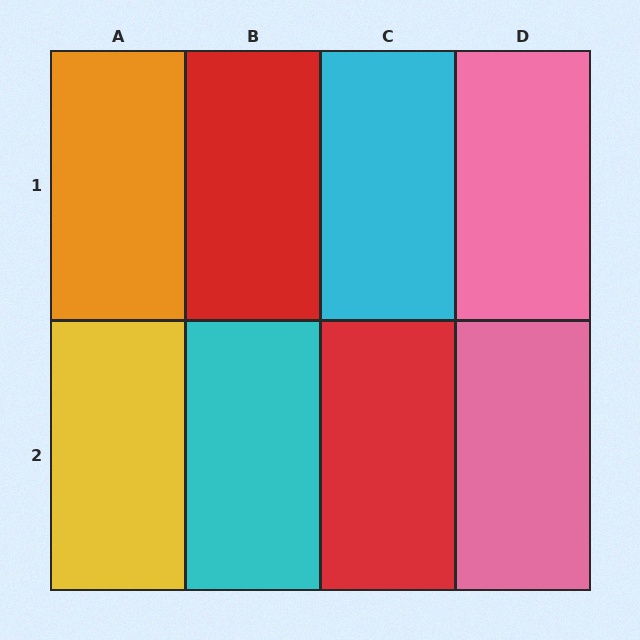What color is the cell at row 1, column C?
Cyan.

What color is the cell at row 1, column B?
Red.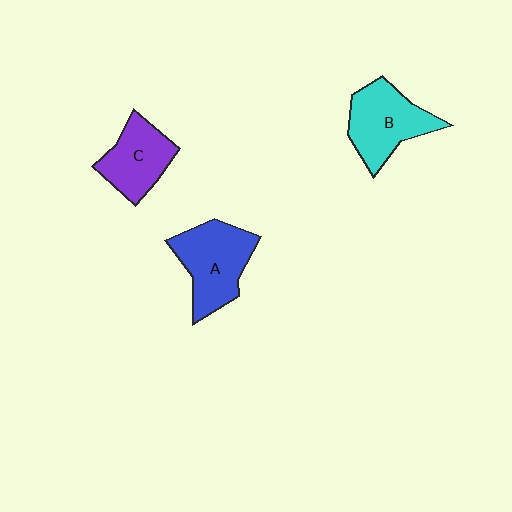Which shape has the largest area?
Shape A (blue).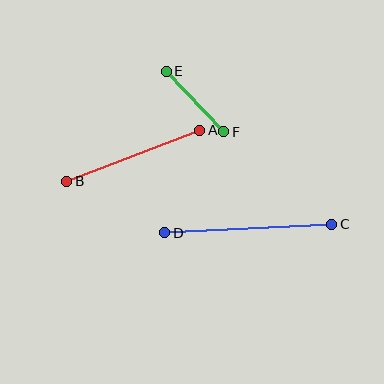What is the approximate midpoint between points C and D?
The midpoint is at approximately (248, 228) pixels.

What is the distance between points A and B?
The distance is approximately 143 pixels.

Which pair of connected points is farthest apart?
Points C and D are farthest apart.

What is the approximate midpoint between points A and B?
The midpoint is at approximately (133, 156) pixels.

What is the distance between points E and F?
The distance is approximately 83 pixels.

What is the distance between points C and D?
The distance is approximately 167 pixels.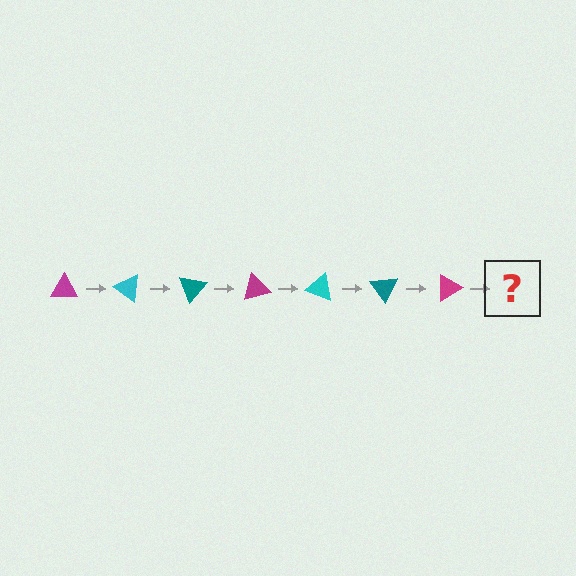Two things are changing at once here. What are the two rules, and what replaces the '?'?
The two rules are that it rotates 35 degrees each step and the color cycles through magenta, cyan, and teal. The '?' should be a cyan triangle, rotated 245 degrees from the start.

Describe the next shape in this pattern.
It should be a cyan triangle, rotated 245 degrees from the start.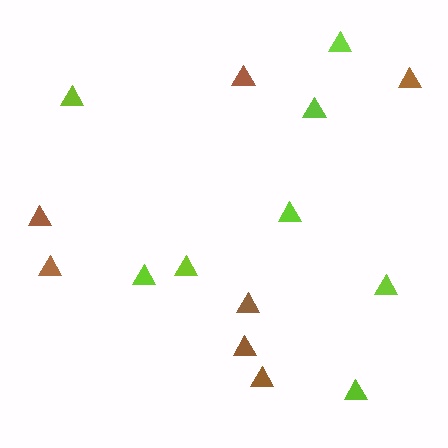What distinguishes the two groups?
There are 2 groups: one group of lime triangles (8) and one group of brown triangles (7).